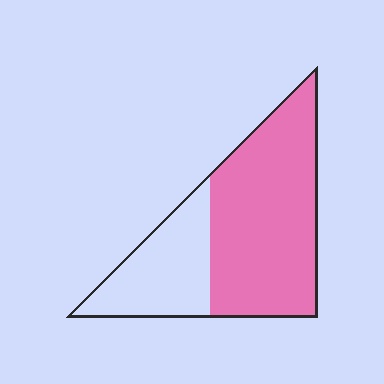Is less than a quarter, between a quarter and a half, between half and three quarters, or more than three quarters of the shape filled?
Between half and three quarters.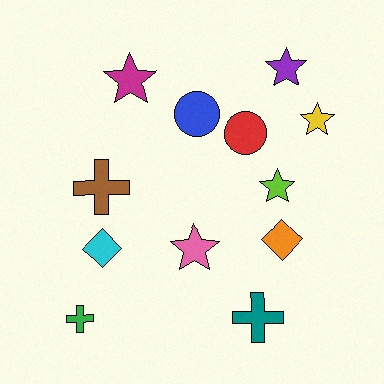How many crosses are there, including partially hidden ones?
There are 3 crosses.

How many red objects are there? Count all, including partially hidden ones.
There is 1 red object.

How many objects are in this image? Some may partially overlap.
There are 12 objects.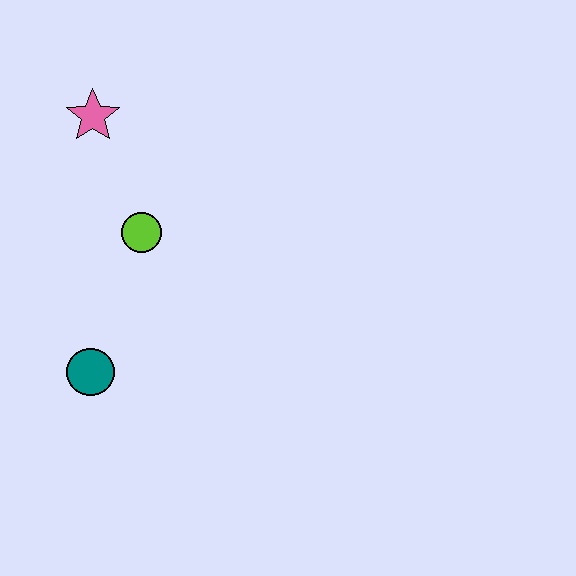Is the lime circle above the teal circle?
Yes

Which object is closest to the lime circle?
The pink star is closest to the lime circle.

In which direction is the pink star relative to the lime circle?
The pink star is above the lime circle.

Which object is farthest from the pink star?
The teal circle is farthest from the pink star.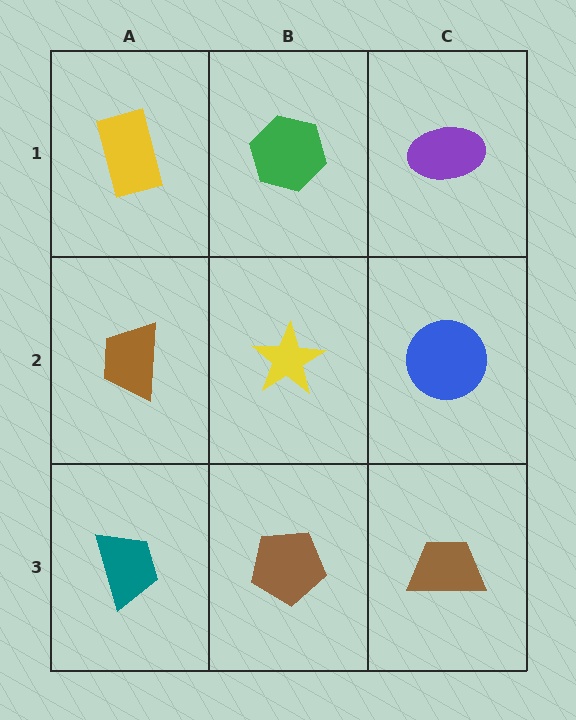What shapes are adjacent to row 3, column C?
A blue circle (row 2, column C), a brown pentagon (row 3, column B).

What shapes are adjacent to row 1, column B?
A yellow star (row 2, column B), a yellow rectangle (row 1, column A), a purple ellipse (row 1, column C).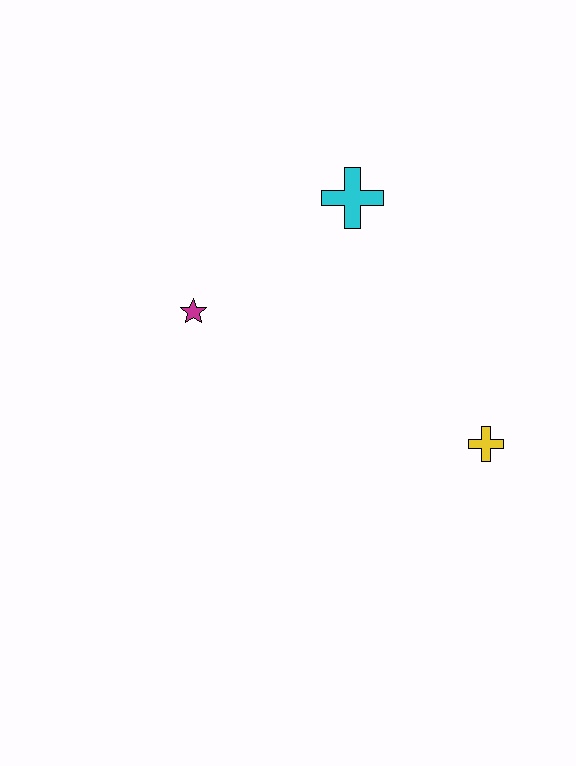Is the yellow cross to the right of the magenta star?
Yes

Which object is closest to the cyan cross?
The magenta star is closest to the cyan cross.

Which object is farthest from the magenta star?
The yellow cross is farthest from the magenta star.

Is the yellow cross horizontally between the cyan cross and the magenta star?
No